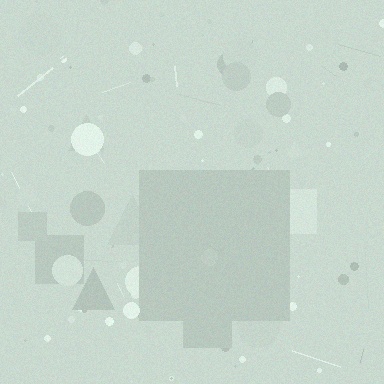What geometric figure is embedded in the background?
A square is embedded in the background.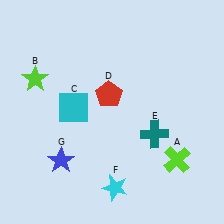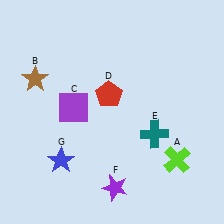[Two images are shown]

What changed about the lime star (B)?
In Image 1, B is lime. In Image 2, it changed to brown.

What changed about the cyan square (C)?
In Image 1, C is cyan. In Image 2, it changed to purple.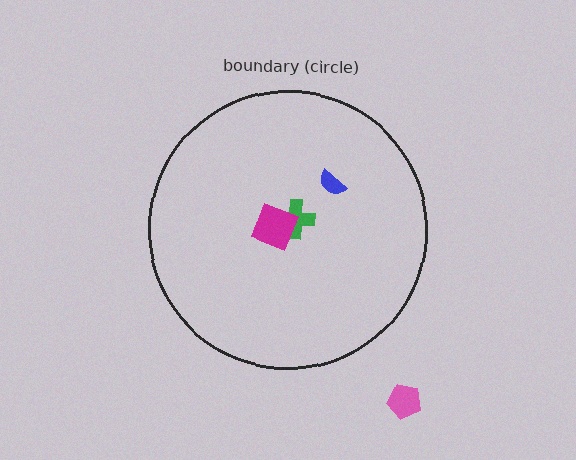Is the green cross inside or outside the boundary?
Inside.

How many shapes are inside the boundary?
3 inside, 1 outside.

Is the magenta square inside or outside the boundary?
Inside.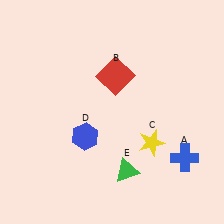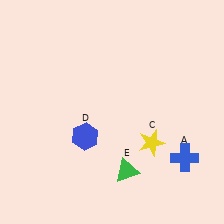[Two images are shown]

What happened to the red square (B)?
The red square (B) was removed in Image 2. It was in the top-right area of Image 1.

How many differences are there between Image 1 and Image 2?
There is 1 difference between the two images.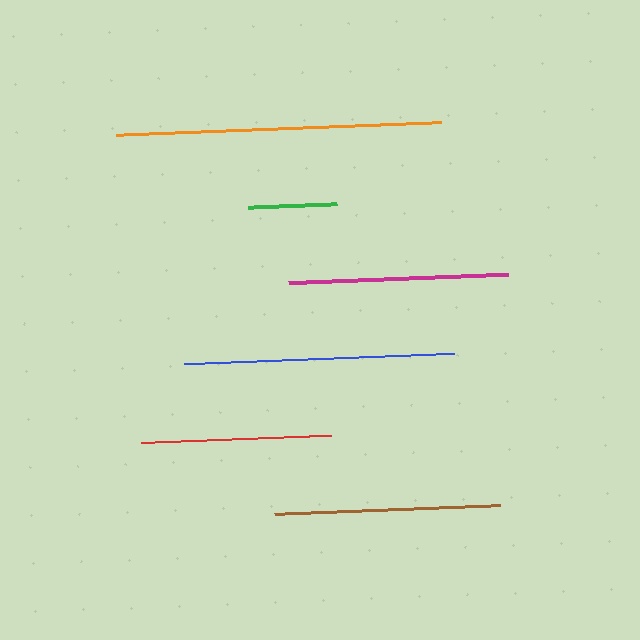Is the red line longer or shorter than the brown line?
The brown line is longer than the red line.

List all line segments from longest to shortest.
From longest to shortest: orange, blue, brown, magenta, red, green.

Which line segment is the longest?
The orange line is the longest at approximately 326 pixels.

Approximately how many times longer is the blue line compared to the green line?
The blue line is approximately 3.0 times the length of the green line.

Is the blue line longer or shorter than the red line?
The blue line is longer than the red line.